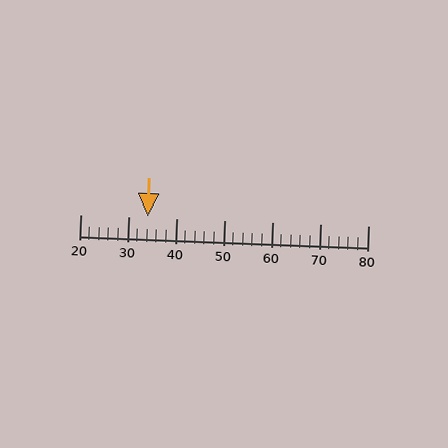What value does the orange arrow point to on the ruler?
The orange arrow points to approximately 34.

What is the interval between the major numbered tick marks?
The major tick marks are spaced 10 units apart.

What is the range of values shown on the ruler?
The ruler shows values from 20 to 80.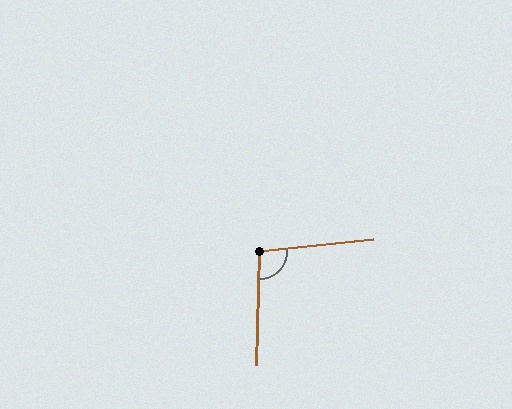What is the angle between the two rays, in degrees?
Approximately 98 degrees.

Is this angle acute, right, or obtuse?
It is obtuse.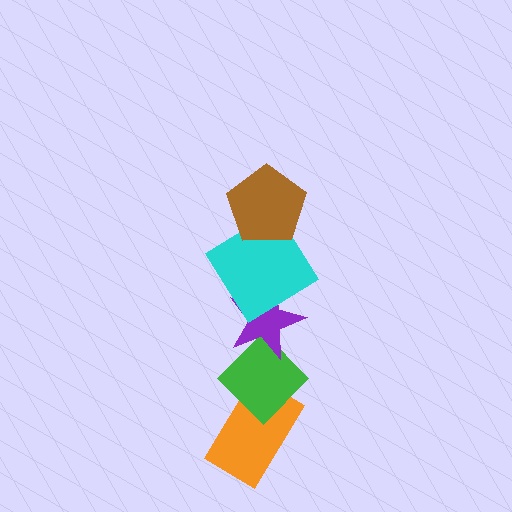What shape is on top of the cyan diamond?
The brown pentagon is on top of the cyan diamond.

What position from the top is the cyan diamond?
The cyan diamond is 2nd from the top.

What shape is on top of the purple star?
The cyan diamond is on top of the purple star.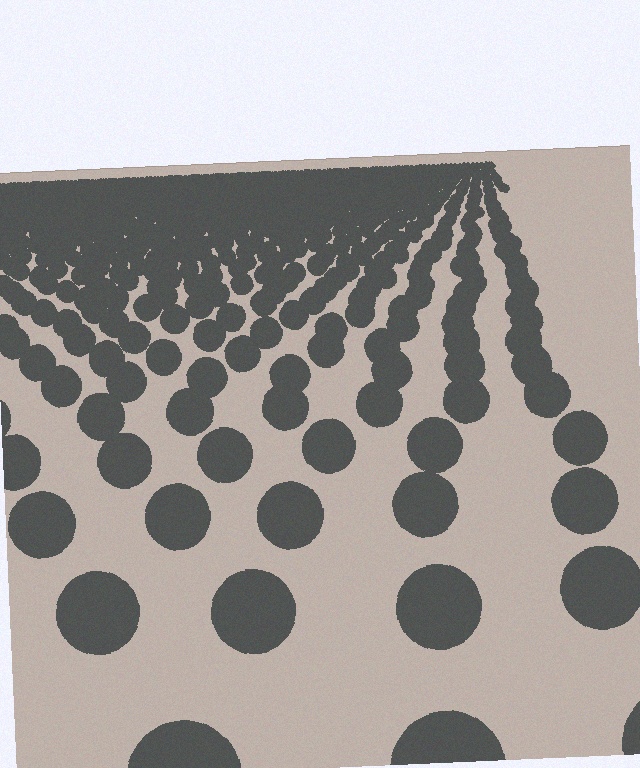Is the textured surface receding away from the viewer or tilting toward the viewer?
The surface is receding away from the viewer. Texture elements get smaller and denser toward the top.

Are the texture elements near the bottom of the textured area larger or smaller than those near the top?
Larger. Near the bottom, elements are closer to the viewer and appear at a bigger on-screen size.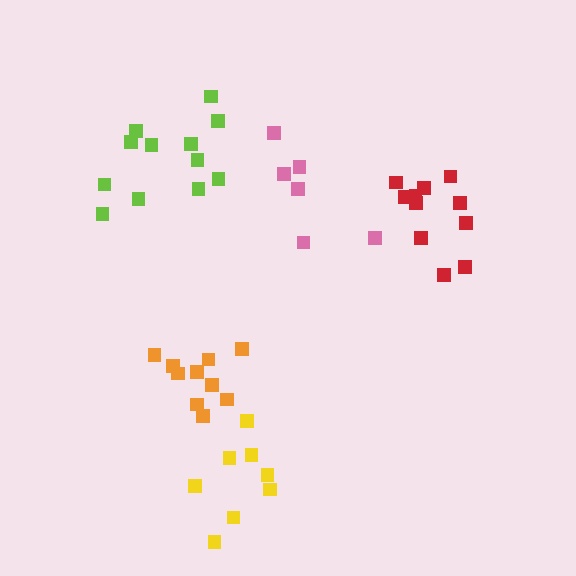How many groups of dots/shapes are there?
There are 5 groups.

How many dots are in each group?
Group 1: 10 dots, Group 2: 6 dots, Group 3: 8 dots, Group 4: 11 dots, Group 5: 12 dots (47 total).